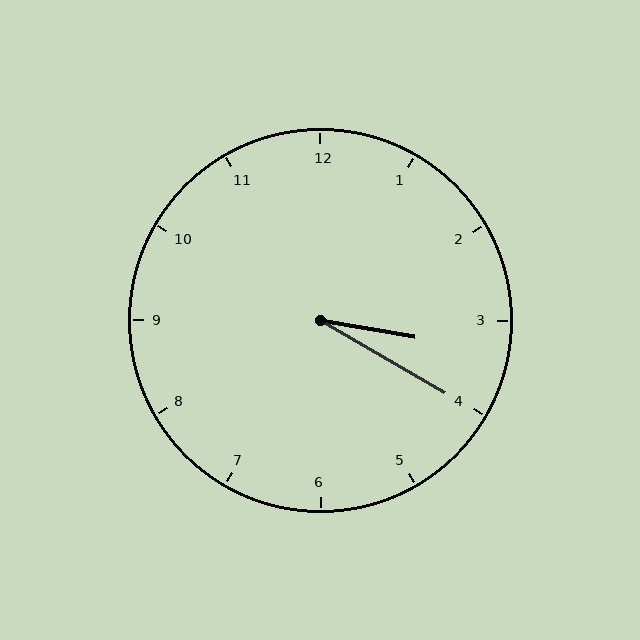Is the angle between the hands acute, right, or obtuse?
It is acute.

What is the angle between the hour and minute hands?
Approximately 20 degrees.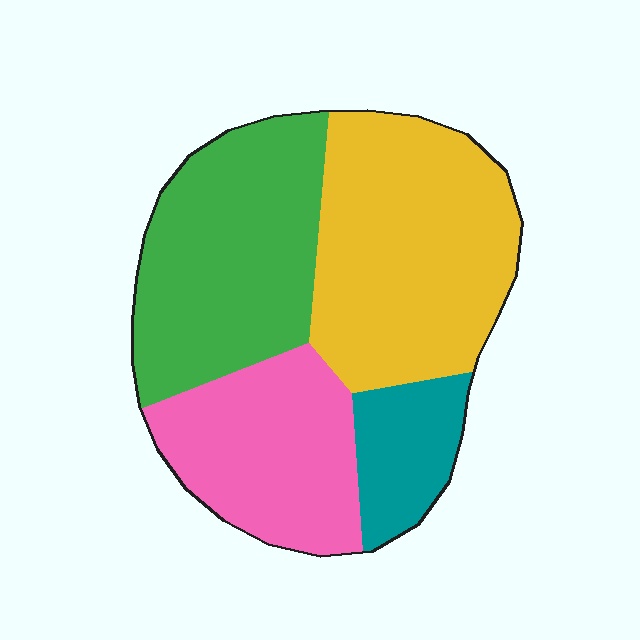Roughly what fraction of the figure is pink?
Pink covers 23% of the figure.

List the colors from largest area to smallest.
From largest to smallest: yellow, green, pink, teal.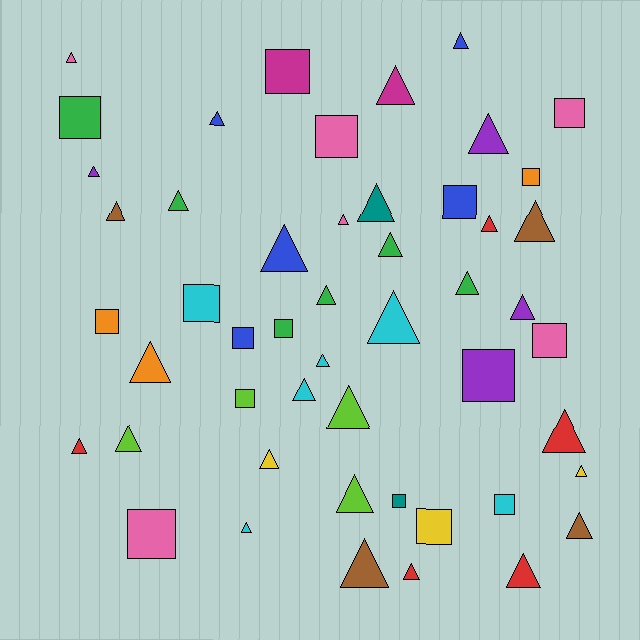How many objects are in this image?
There are 50 objects.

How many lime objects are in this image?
There are 4 lime objects.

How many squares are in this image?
There are 17 squares.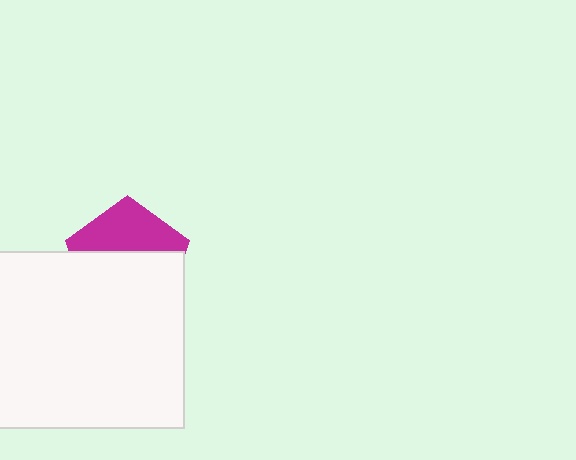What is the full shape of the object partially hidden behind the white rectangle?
The partially hidden object is a magenta pentagon.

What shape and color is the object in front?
The object in front is a white rectangle.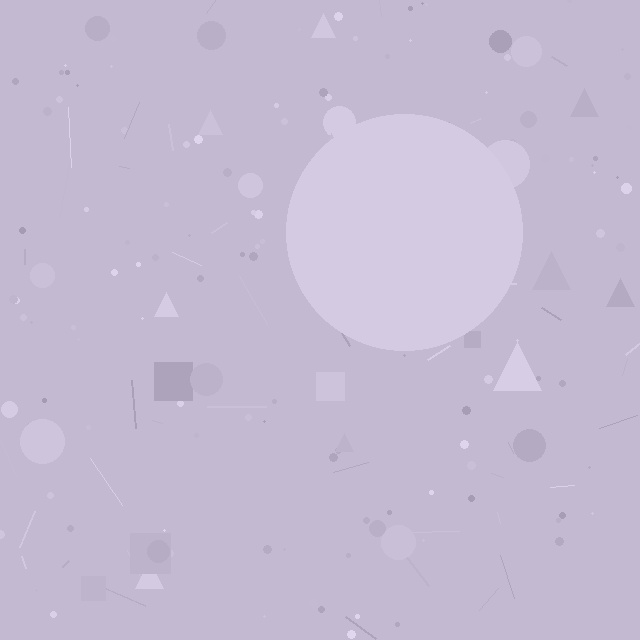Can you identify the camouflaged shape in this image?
The camouflaged shape is a circle.